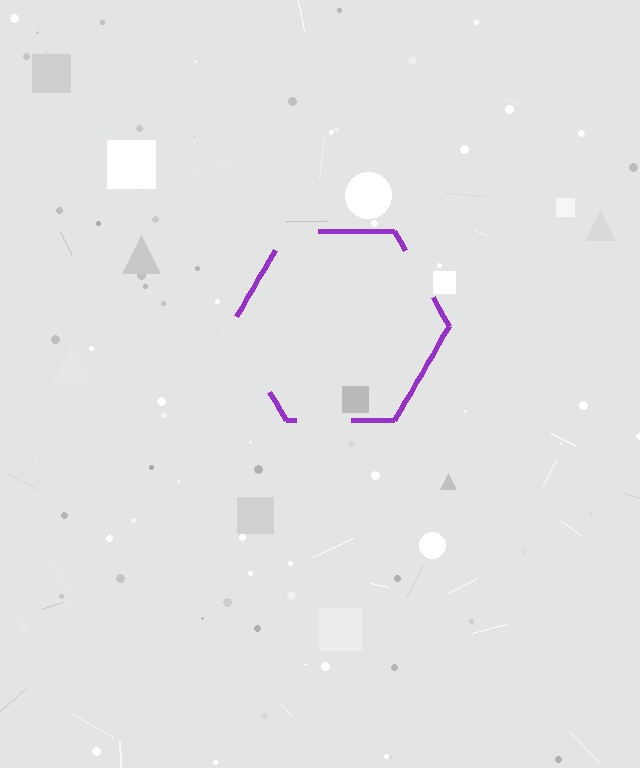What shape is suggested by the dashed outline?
The dashed outline suggests a hexagon.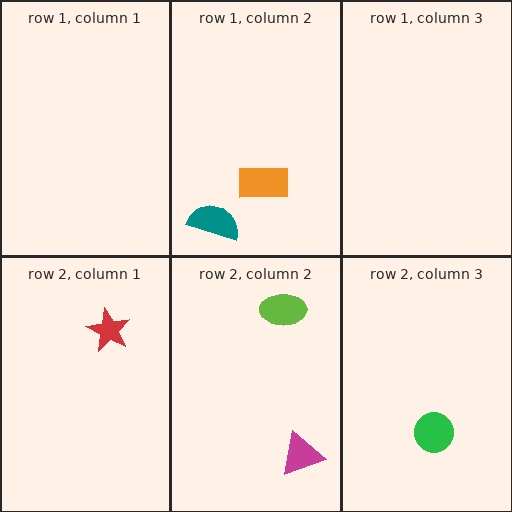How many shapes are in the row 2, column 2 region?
2.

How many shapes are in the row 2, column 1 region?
1.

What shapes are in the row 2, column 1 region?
The red star.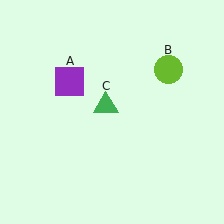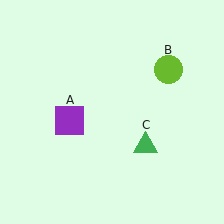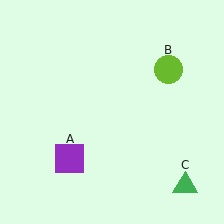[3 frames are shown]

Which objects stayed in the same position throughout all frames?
Lime circle (object B) remained stationary.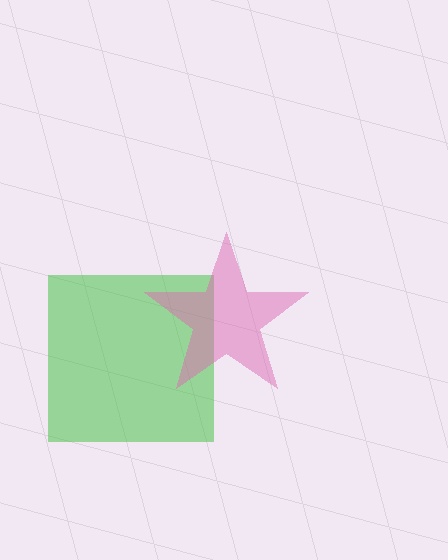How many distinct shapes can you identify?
There are 2 distinct shapes: a green square, a pink star.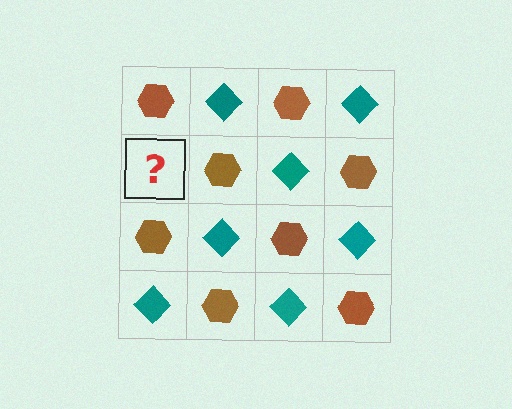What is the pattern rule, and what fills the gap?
The rule is that it alternates brown hexagon and teal diamond in a checkerboard pattern. The gap should be filled with a teal diamond.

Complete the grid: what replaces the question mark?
The question mark should be replaced with a teal diamond.